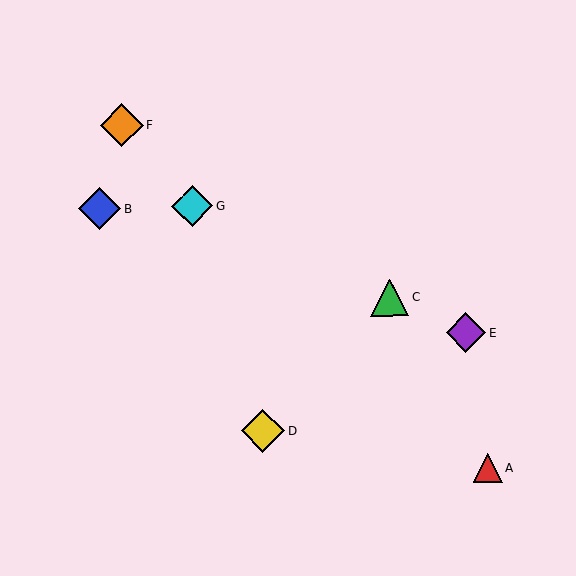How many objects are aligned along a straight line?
3 objects (C, E, G) are aligned along a straight line.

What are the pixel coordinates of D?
Object D is at (263, 431).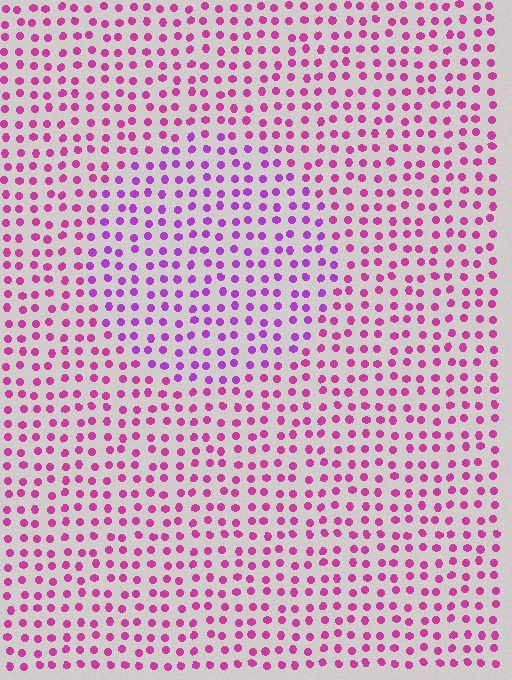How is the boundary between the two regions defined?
The boundary is defined purely by a slight shift in hue (about 28 degrees). Spacing, size, and orientation are identical on both sides.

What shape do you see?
I see a circle.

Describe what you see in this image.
The image is filled with small magenta elements in a uniform arrangement. A circle-shaped region is visible where the elements are tinted to a slightly different hue, forming a subtle color boundary.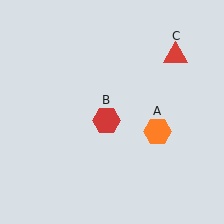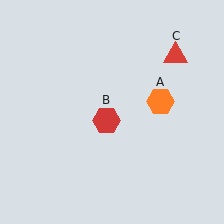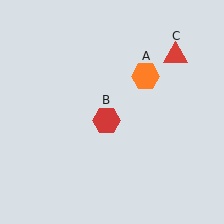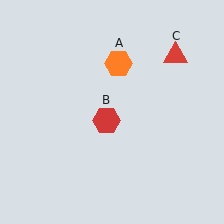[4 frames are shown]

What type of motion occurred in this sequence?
The orange hexagon (object A) rotated counterclockwise around the center of the scene.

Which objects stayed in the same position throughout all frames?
Red hexagon (object B) and red triangle (object C) remained stationary.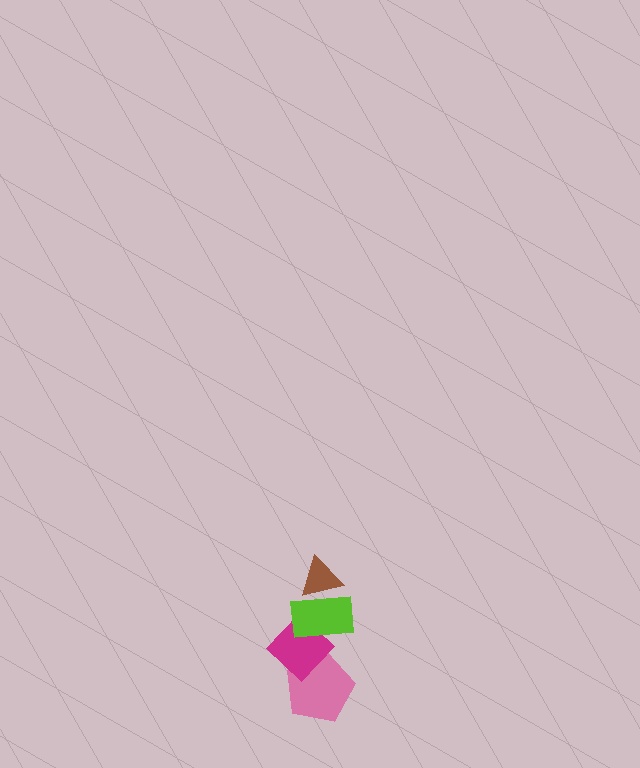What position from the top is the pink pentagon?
The pink pentagon is 4th from the top.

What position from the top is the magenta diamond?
The magenta diamond is 3rd from the top.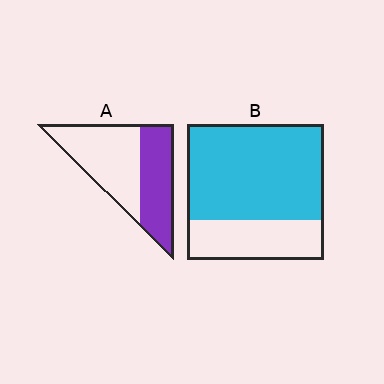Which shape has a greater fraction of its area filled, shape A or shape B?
Shape B.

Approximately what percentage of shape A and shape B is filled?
A is approximately 45% and B is approximately 70%.